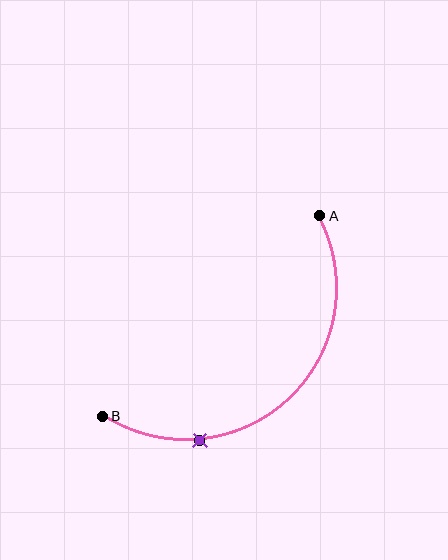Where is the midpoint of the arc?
The arc midpoint is the point on the curve farthest from the straight line joining A and B. It sits below and to the right of that line.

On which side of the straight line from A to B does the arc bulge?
The arc bulges below and to the right of the straight line connecting A and B.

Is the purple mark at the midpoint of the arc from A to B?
No. The purple mark lies on the arc but is closer to endpoint B. The arc midpoint would be at the point on the curve equidistant along the arc from both A and B.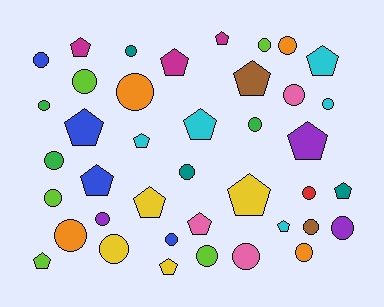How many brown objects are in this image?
There are 2 brown objects.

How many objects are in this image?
There are 40 objects.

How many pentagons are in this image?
There are 17 pentagons.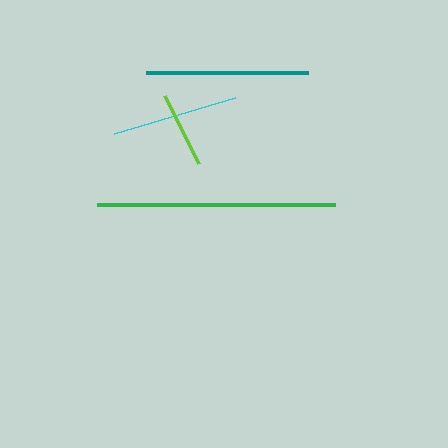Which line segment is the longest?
The green line is the longest at approximately 238 pixels.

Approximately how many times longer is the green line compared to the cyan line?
The green line is approximately 1.9 times the length of the cyan line.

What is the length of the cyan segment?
The cyan segment is approximately 127 pixels long.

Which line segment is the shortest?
The lime line is the shortest at approximately 77 pixels.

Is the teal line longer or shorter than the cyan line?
The teal line is longer than the cyan line.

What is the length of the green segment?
The green segment is approximately 238 pixels long.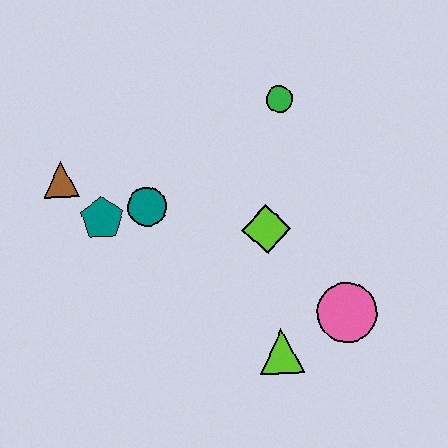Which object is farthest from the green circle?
The lime triangle is farthest from the green circle.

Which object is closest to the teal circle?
The teal pentagon is closest to the teal circle.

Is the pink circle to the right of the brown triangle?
Yes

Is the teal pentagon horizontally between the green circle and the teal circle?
No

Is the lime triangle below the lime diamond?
Yes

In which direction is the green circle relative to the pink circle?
The green circle is above the pink circle.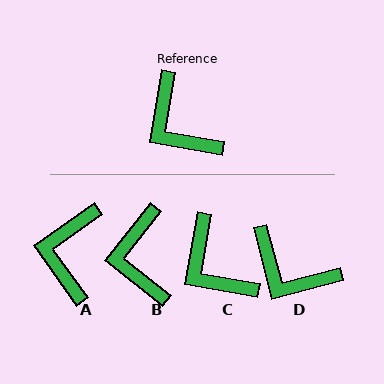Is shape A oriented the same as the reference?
No, it is off by about 45 degrees.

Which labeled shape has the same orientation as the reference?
C.